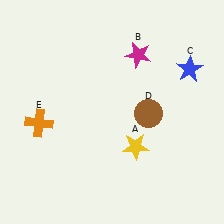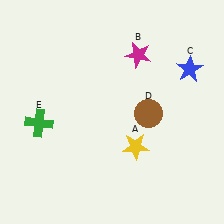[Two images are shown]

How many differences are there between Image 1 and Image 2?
There is 1 difference between the two images.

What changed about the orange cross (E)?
In Image 1, E is orange. In Image 2, it changed to green.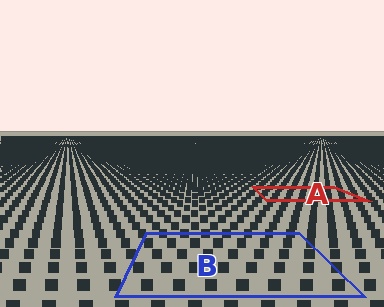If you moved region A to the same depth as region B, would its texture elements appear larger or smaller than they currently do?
They would appear larger. At a closer depth, the same texture elements are projected at a bigger on-screen size.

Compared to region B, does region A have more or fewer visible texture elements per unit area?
Region A has more texture elements per unit area — they are packed more densely because it is farther away.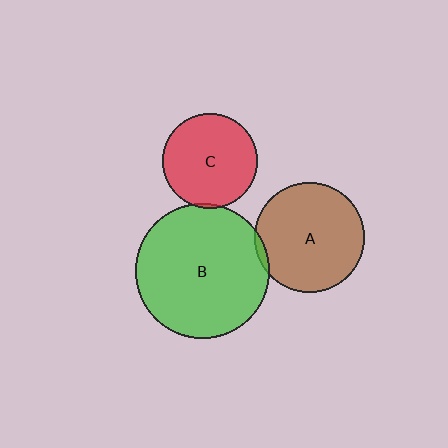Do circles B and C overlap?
Yes.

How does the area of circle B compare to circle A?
Approximately 1.5 times.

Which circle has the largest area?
Circle B (green).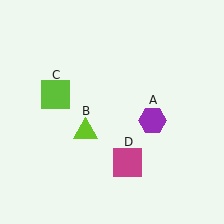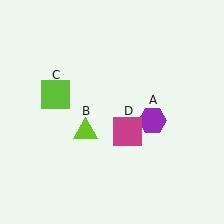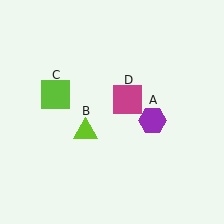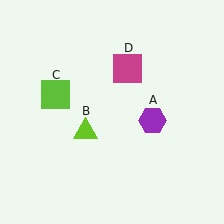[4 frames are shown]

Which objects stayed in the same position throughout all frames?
Purple hexagon (object A) and lime triangle (object B) and lime square (object C) remained stationary.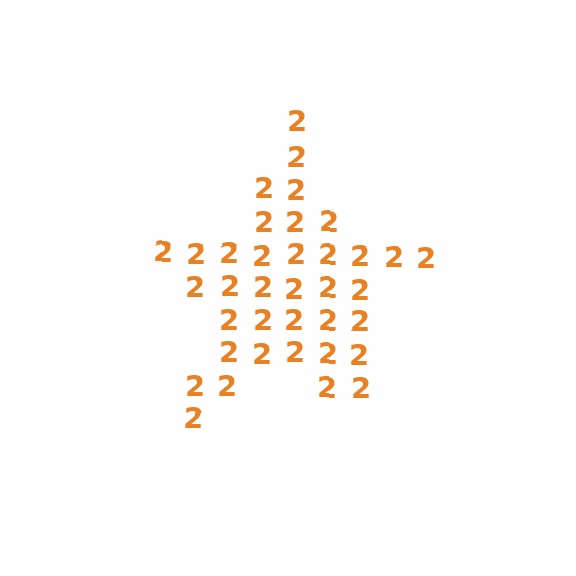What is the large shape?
The large shape is a star.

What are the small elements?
The small elements are digit 2's.